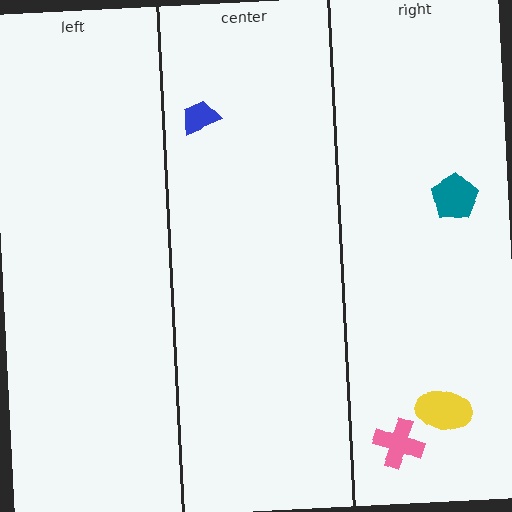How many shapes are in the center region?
1.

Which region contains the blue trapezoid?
The center region.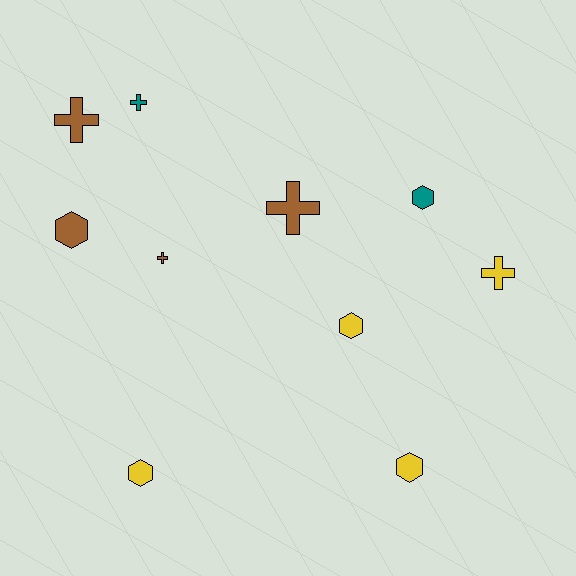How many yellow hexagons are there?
There are 3 yellow hexagons.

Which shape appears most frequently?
Hexagon, with 5 objects.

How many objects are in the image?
There are 10 objects.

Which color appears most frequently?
Yellow, with 4 objects.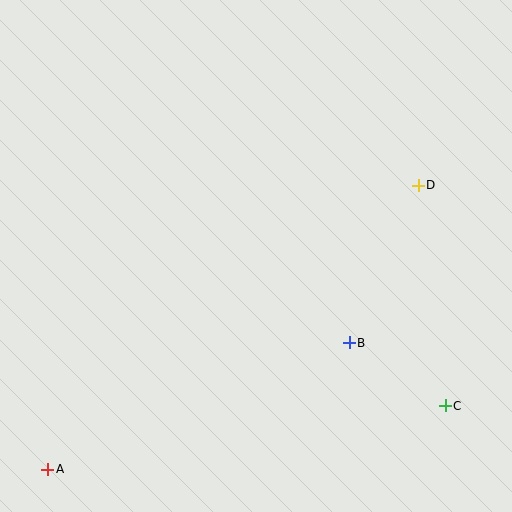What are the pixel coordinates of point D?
Point D is at (418, 186).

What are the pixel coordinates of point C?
Point C is at (445, 406).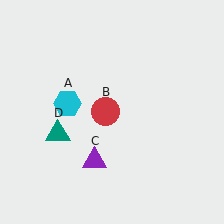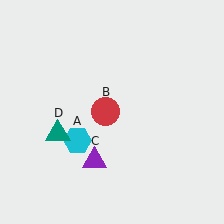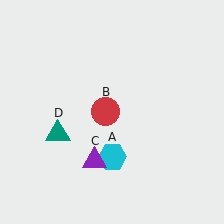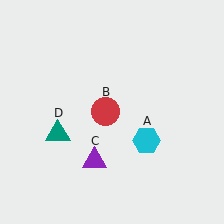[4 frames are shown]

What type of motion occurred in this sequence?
The cyan hexagon (object A) rotated counterclockwise around the center of the scene.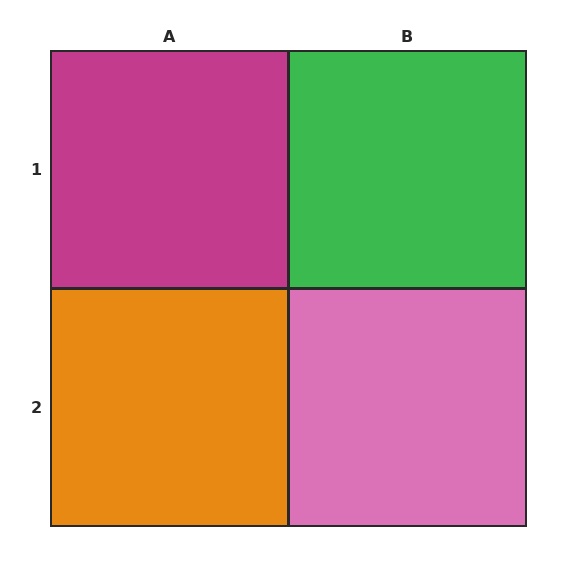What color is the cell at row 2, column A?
Orange.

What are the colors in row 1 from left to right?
Magenta, green.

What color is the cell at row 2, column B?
Pink.